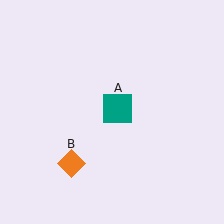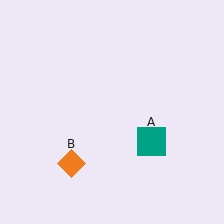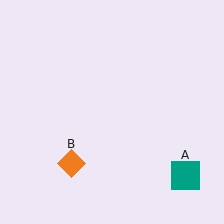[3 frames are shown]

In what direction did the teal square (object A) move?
The teal square (object A) moved down and to the right.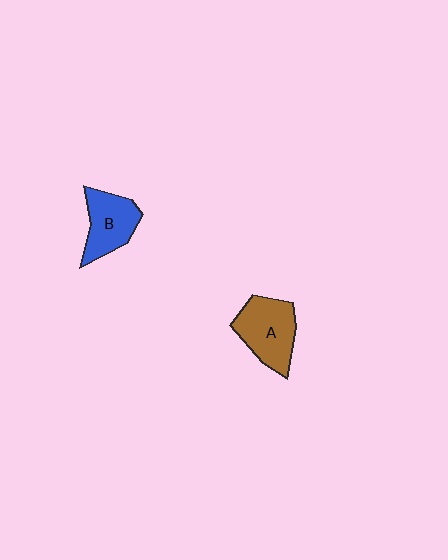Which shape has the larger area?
Shape A (brown).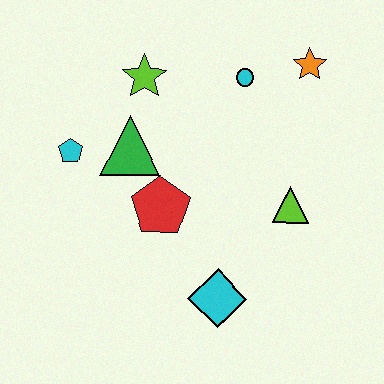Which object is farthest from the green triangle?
The orange star is farthest from the green triangle.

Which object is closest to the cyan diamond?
The red pentagon is closest to the cyan diamond.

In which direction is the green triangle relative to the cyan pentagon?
The green triangle is to the right of the cyan pentagon.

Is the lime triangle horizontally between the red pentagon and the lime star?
No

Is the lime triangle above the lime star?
No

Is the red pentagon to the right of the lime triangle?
No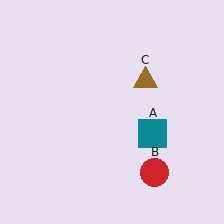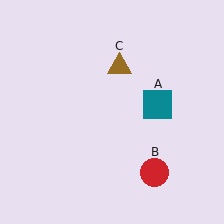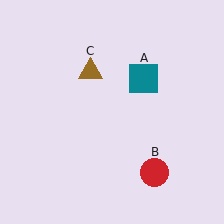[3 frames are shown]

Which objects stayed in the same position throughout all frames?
Red circle (object B) remained stationary.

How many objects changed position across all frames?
2 objects changed position: teal square (object A), brown triangle (object C).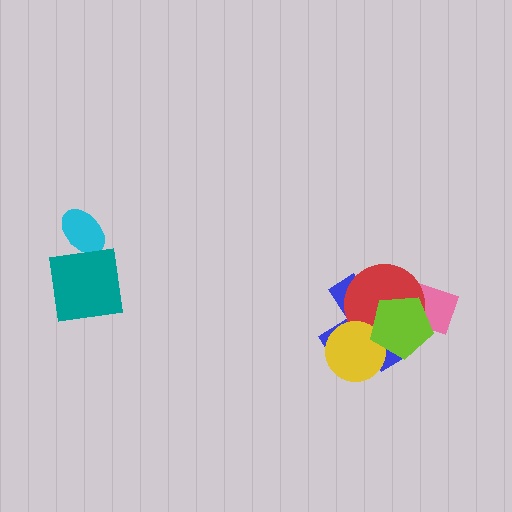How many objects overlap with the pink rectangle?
3 objects overlap with the pink rectangle.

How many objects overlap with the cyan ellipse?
1 object overlaps with the cyan ellipse.